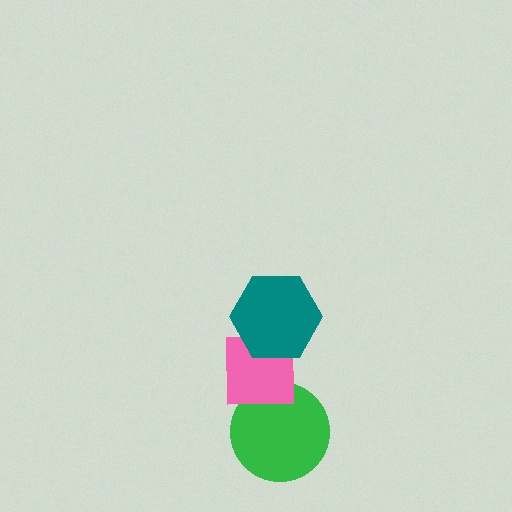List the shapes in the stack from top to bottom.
From top to bottom: the teal hexagon, the pink square, the green circle.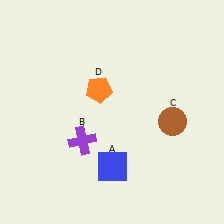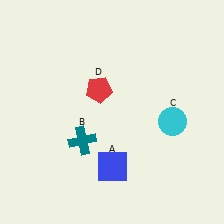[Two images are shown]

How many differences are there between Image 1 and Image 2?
There are 3 differences between the two images.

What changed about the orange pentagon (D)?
In Image 1, D is orange. In Image 2, it changed to red.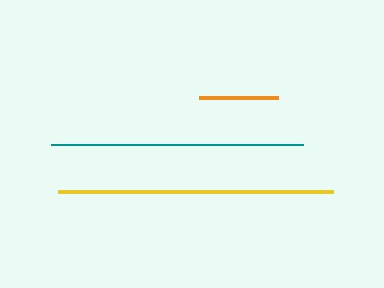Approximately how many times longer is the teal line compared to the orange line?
The teal line is approximately 3.2 times the length of the orange line.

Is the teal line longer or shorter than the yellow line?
The yellow line is longer than the teal line.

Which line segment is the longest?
The yellow line is the longest at approximately 275 pixels.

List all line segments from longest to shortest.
From longest to shortest: yellow, teal, orange.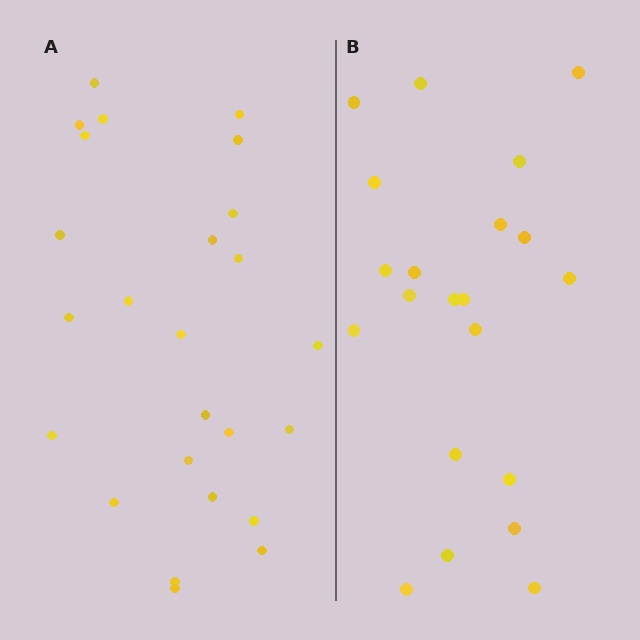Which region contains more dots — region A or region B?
Region A (the left region) has more dots.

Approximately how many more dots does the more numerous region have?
Region A has about 4 more dots than region B.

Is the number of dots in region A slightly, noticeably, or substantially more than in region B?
Region A has only slightly more — the two regions are fairly close. The ratio is roughly 1.2 to 1.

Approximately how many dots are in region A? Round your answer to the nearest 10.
About 20 dots. (The exact count is 25, which rounds to 20.)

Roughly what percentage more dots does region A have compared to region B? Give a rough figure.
About 20% more.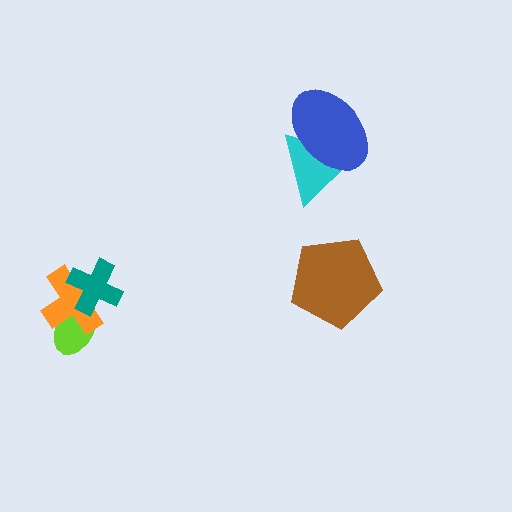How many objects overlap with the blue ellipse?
1 object overlaps with the blue ellipse.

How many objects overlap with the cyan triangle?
1 object overlaps with the cyan triangle.